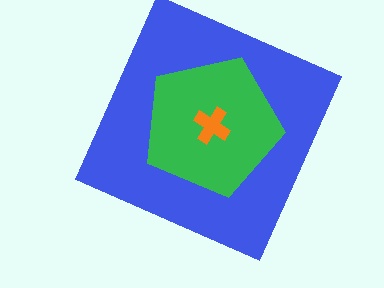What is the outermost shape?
The blue square.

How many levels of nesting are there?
3.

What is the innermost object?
The orange cross.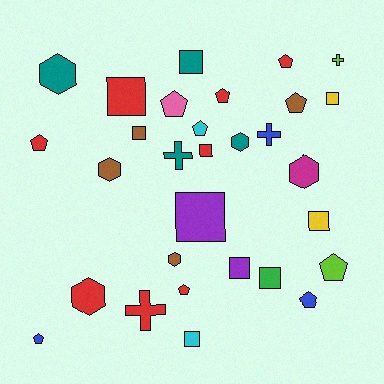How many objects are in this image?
There are 30 objects.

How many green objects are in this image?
There is 1 green object.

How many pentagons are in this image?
There are 10 pentagons.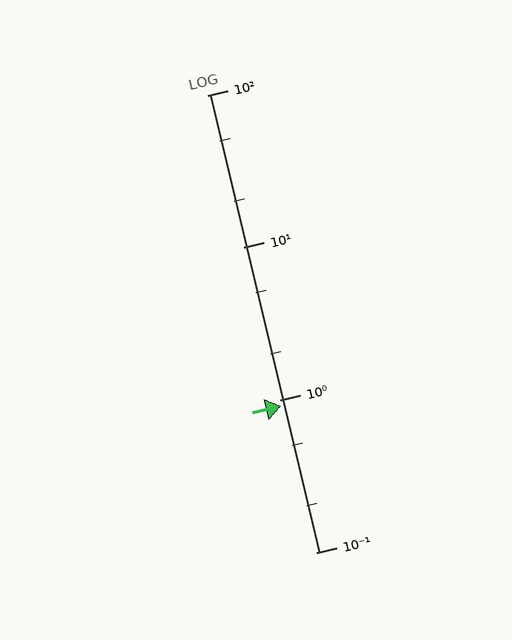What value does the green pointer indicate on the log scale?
The pointer indicates approximately 0.91.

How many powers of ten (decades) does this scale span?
The scale spans 3 decades, from 0.1 to 100.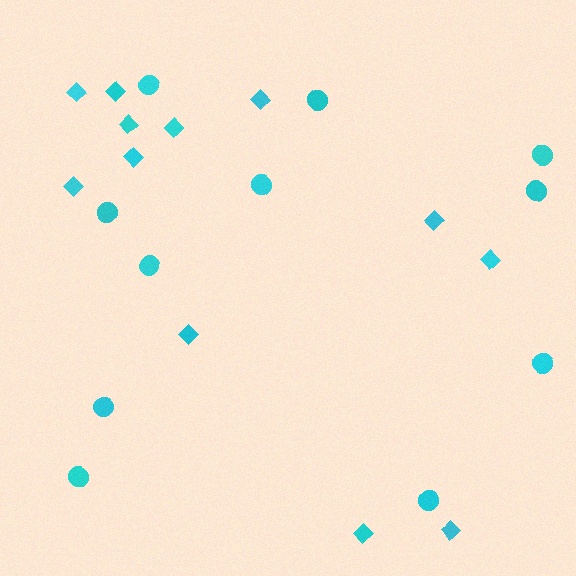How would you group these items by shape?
There are 2 groups: one group of circles (11) and one group of diamonds (12).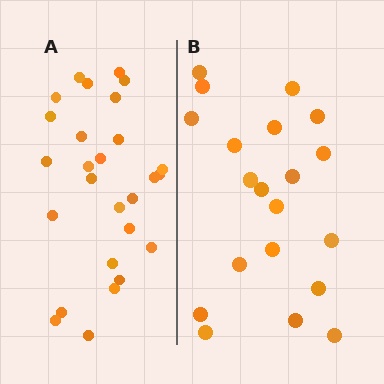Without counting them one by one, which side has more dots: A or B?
Region A (the left region) has more dots.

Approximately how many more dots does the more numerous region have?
Region A has roughly 8 or so more dots than region B.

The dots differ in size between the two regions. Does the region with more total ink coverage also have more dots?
No. Region B has more total ink coverage because its dots are larger, but region A actually contains more individual dots. Total area can be misleading — the number of items is what matters here.